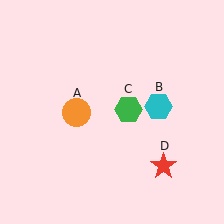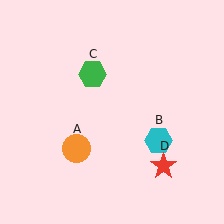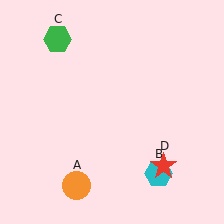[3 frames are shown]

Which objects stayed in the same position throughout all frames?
Red star (object D) remained stationary.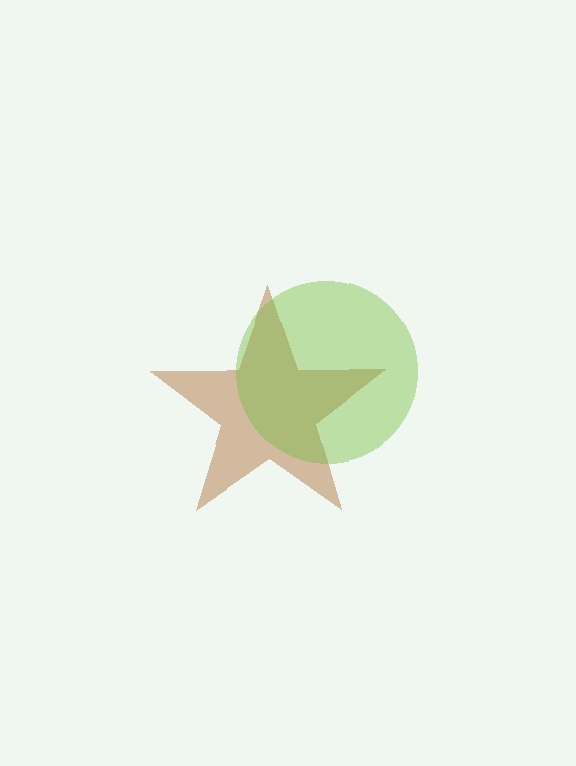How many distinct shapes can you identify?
There are 2 distinct shapes: a brown star, a lime circle.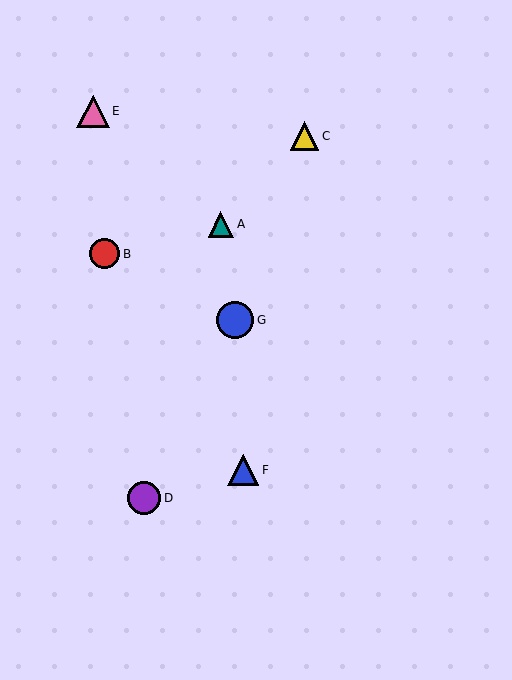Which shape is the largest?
The blue circle (labeled G) is the largest.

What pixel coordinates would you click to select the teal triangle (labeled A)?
Click at (221, 224) to select the teal triangle A.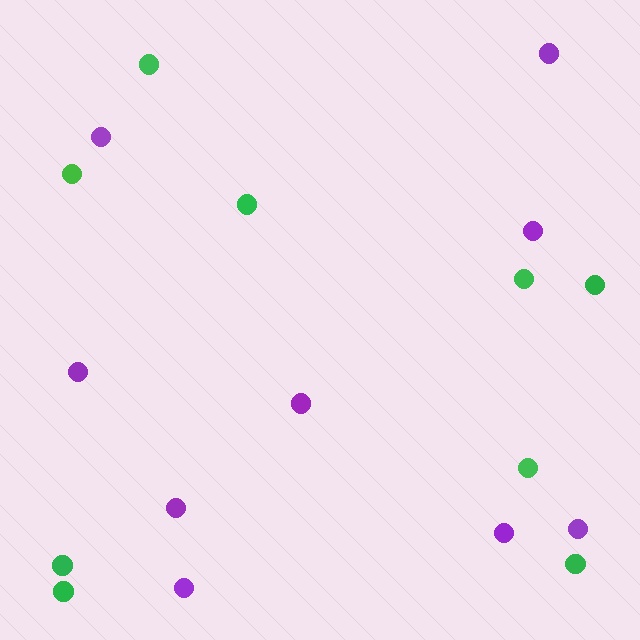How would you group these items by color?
There are 2 groups: one group of purple circles (9) and one group of green circles (9).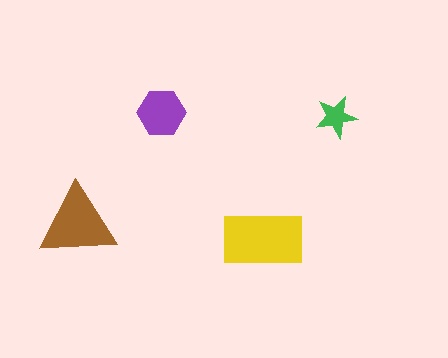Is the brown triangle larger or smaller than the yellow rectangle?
Smaller.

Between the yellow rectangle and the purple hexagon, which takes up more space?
The yellow rectangle.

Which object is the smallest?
The green star.